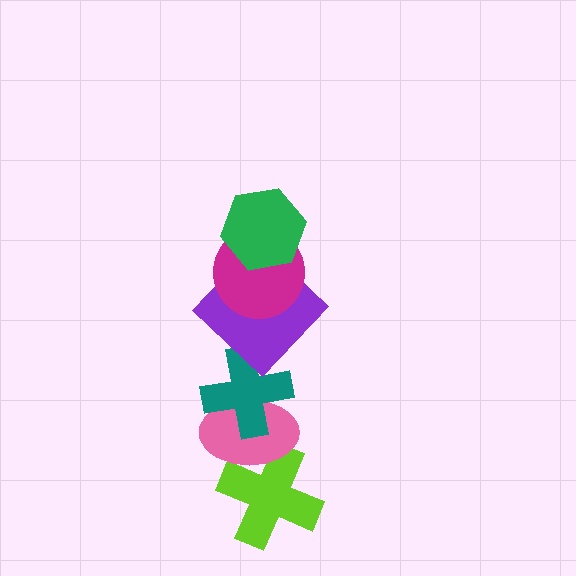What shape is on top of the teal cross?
The purple diamond is on top of the teal cross.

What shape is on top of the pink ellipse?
The teal cross is on top of the pink ellipse.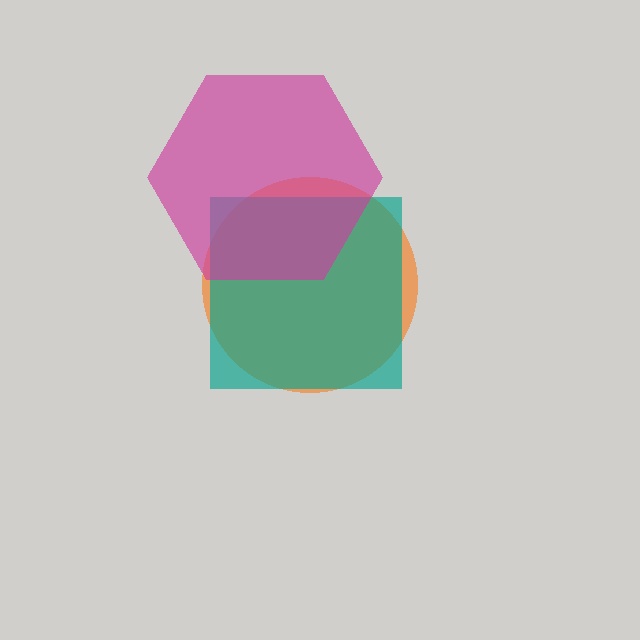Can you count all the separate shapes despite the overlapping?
Yes, there are 3 separate shapes.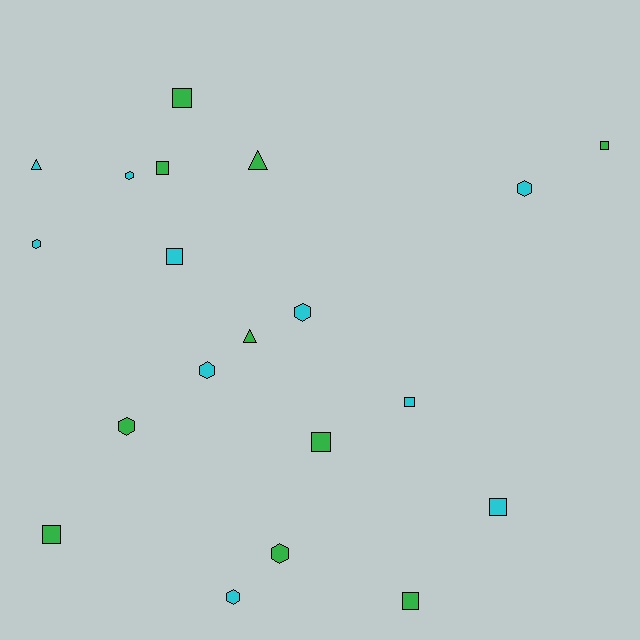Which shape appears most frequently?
Square, with 9 objects.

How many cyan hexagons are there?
There are 6 cyan hexagons.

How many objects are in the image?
There are 20 objects.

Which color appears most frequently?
Cyan, with 10 objects.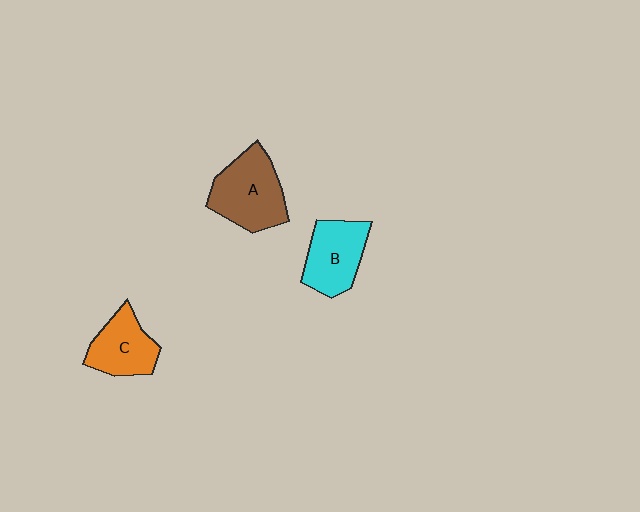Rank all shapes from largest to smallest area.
From largest to smallest: A (brown), B (cyan), C (orange).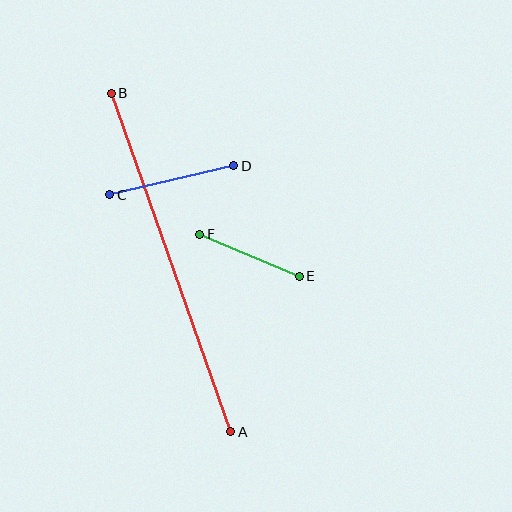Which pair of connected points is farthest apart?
Points A and B are farthest apart.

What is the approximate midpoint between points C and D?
The midpoint is at approximately (172, 180) pixels.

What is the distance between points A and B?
The distance is approximately 359 pixels.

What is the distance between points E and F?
The distance is approximately 108 pixels.